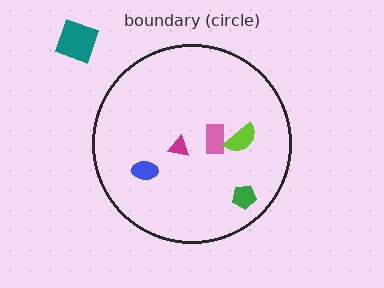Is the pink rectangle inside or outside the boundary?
Inside.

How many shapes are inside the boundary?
5 inside, 1 outside.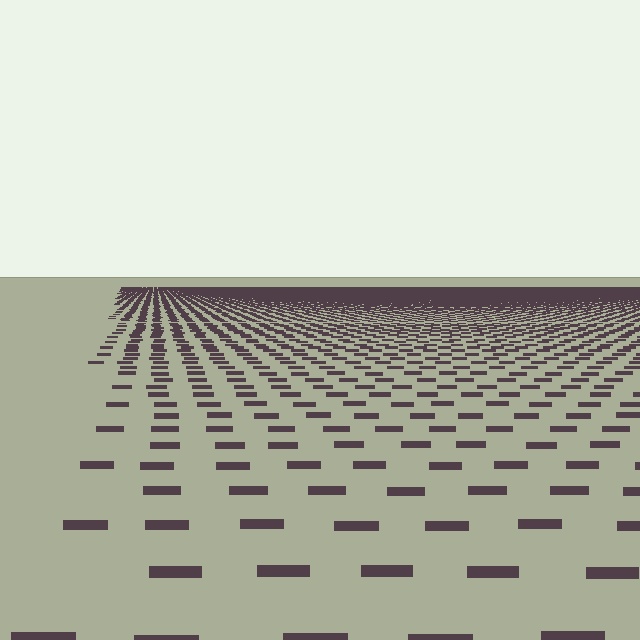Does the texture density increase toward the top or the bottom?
Density increases toward the top.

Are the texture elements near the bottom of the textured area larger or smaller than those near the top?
Larger. Near the bottom, elements are closer to the viewer and appear at a bigger on-screen size.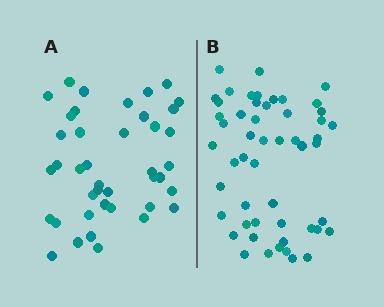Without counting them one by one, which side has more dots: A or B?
Region B (the right region) has more dots.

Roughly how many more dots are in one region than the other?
Region B has roughly 12 or so more dots than region A.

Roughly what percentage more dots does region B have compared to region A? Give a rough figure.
About 25% more.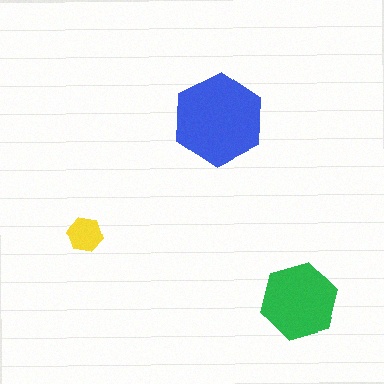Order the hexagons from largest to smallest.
the blue one, the green one, the yellow one.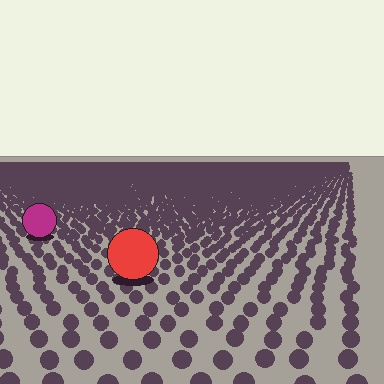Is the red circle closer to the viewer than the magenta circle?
Yes. The red circle is closer — you can tell from the texture gradient: the ground texture is coarser near it.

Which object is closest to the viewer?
The red circle is closest. The texture marks near it are larger and more spread out.